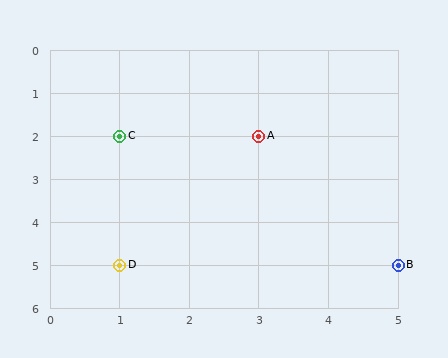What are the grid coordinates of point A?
Point A is at grid coordinates (3, 2).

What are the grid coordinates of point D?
Point D is at grid coordinates (1, 5).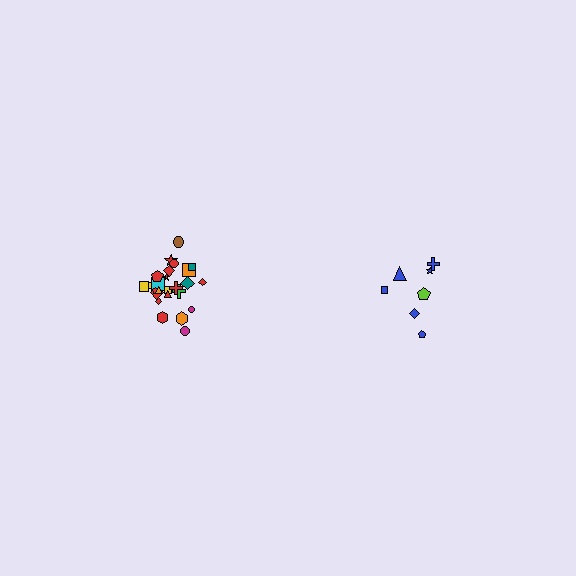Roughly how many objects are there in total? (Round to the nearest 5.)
Roughly 30 objects in total.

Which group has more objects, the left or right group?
The left group.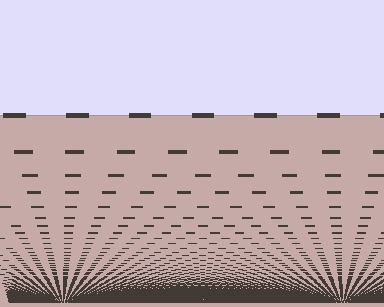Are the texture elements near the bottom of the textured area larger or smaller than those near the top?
Smaller. The gradient is inverted — elements near the bottom are smaller and denser.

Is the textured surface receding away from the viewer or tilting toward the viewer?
The surface appears to tilt toward the viewer. Texture elements get larger and sparser toward the top.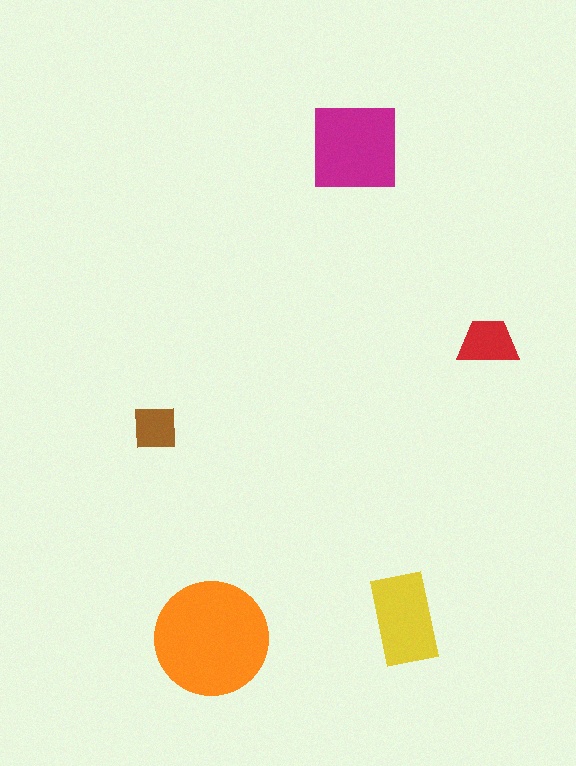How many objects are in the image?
There are 5 objects in the image.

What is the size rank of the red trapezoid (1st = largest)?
4th.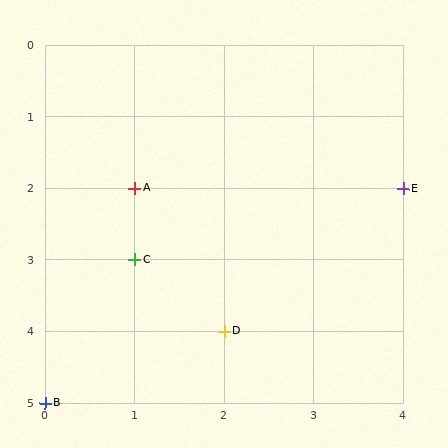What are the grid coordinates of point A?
Point A is at grid coordinates (1, 2).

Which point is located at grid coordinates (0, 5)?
Point B is at (0, 5).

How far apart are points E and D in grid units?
Points E and D are 2 columns and 2 rows apart (about 2.8 grid units diagonally).